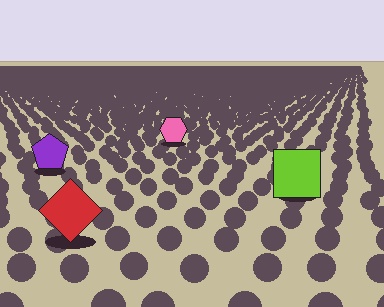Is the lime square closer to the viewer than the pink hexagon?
Yes. The lime square is closer — you can tell from the texture gradient: the ground texture is coarser near it.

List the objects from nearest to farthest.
From nearest to farthest: the red diamond, the lime square, the purple pentagon, the pink hexagon.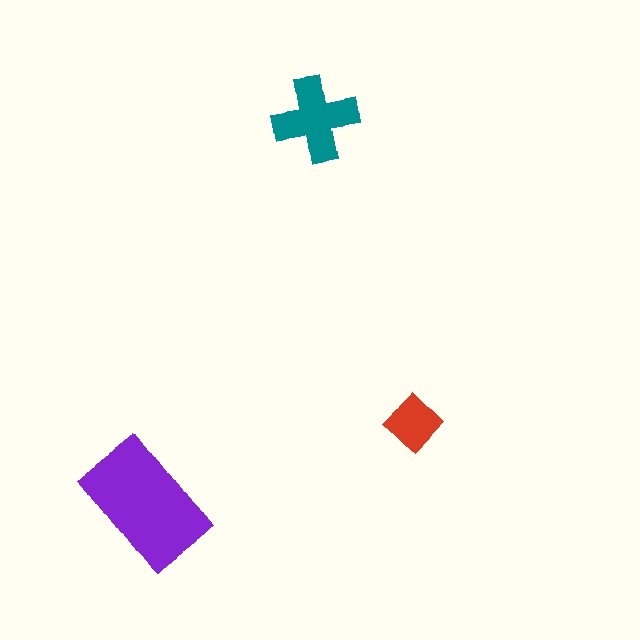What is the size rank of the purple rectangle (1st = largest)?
1st.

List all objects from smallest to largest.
The red diamond, the teal cross, the purple rectangle.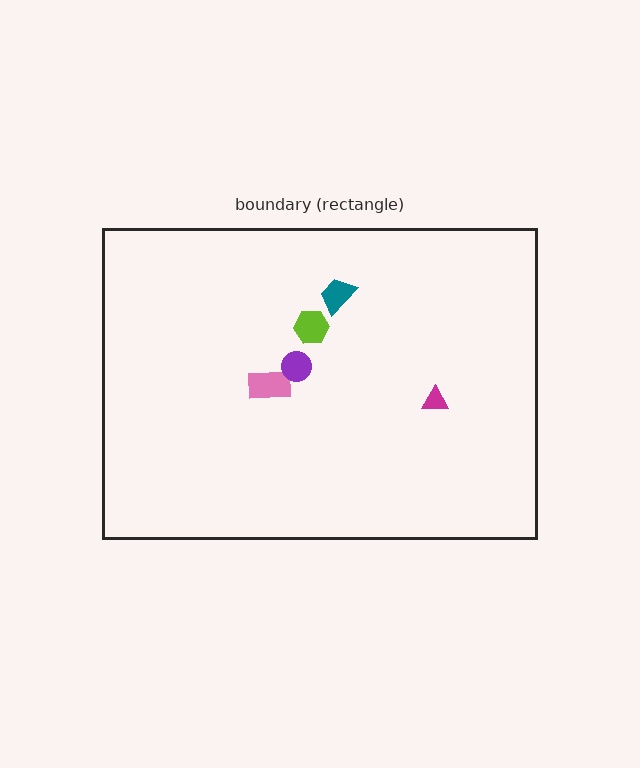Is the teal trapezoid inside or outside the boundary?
Inside.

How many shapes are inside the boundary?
5 inside, 0 outside.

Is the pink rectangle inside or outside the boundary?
Inside.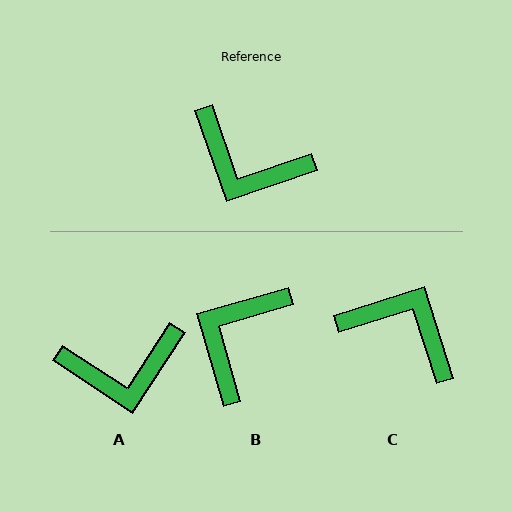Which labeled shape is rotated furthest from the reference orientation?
C, about 179 degrees away.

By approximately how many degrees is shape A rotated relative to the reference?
Approximately 38 degrees counter-clockwise.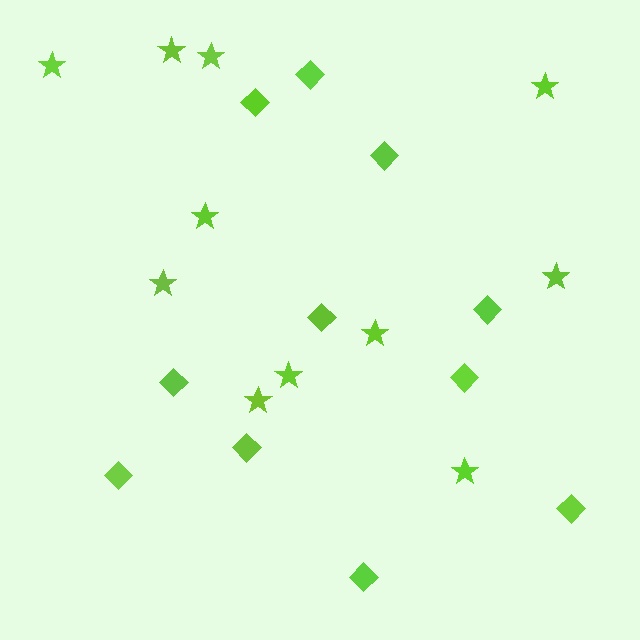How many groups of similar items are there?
There are 2 groups: one group of stars (11) and one group of diamonds (11).